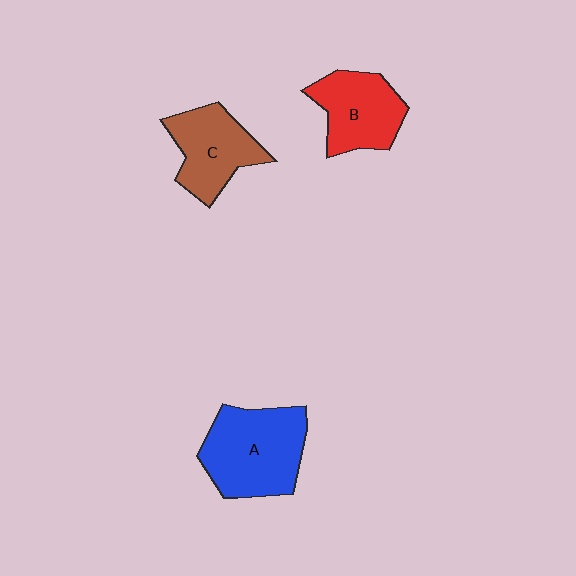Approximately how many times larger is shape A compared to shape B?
Approximately 1.4 times.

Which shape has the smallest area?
Shape B (red).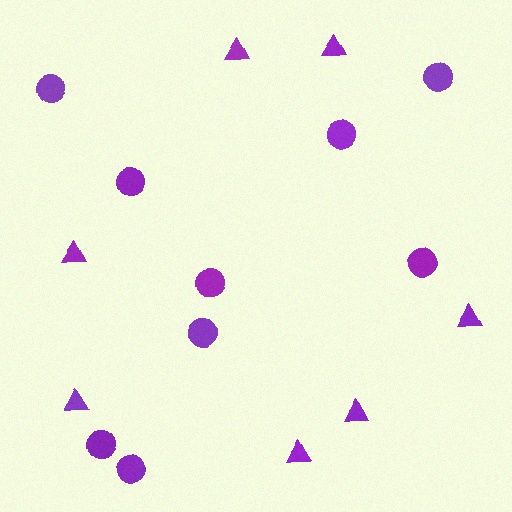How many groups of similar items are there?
There are 2 groups: one group of triangles (7) and one group of circles (9).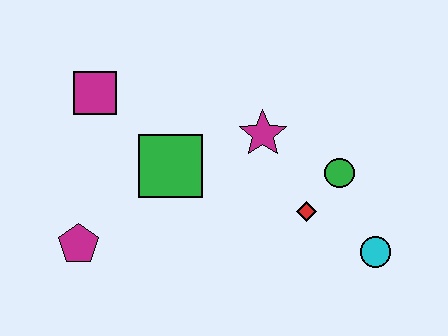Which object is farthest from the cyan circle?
The magenta square is farthest from the cyan circle.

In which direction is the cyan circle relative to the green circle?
The cyan circle is below the green circle.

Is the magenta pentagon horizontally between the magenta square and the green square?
No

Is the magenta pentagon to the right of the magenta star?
No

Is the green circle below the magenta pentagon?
No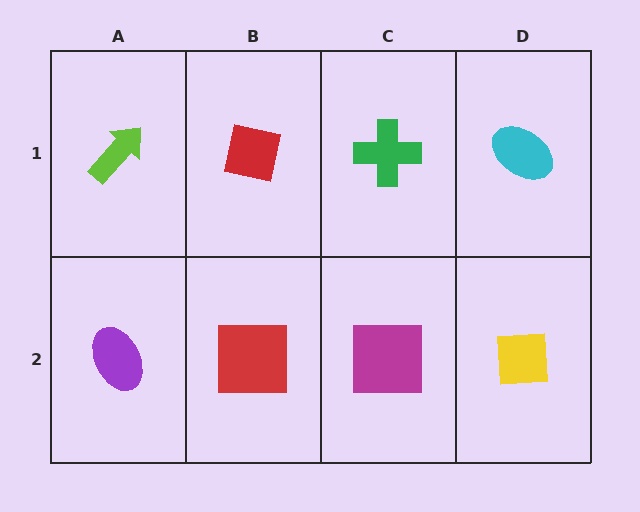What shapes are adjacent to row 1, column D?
A yellow square (row 2, column D), a green cross (row 1, column C).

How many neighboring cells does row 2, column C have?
3.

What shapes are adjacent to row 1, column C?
A magenta square (row 2, column C), a red square (row 1, column B), a cyan ellipse (row 1, column D).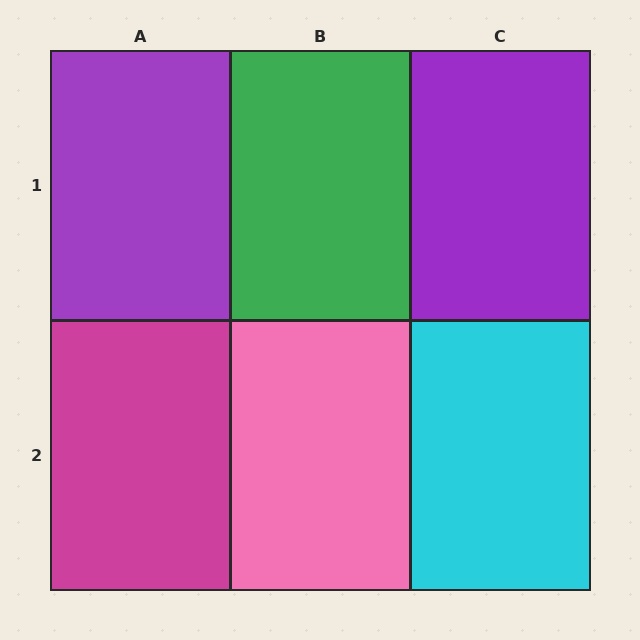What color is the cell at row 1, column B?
Green.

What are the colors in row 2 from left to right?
Magenta, pink, cyan.